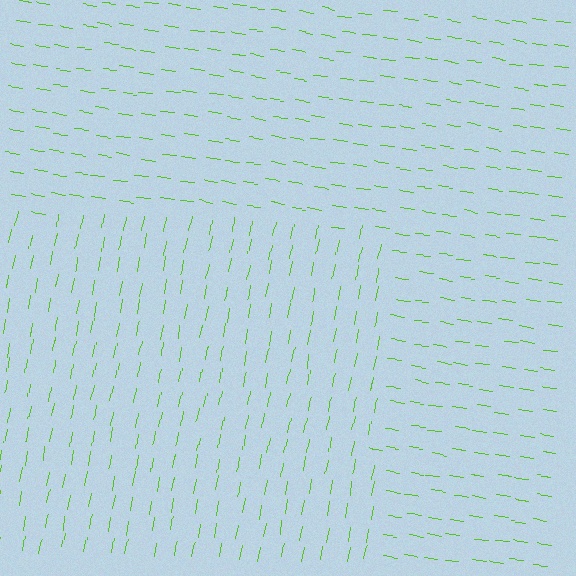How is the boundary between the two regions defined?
The boundary is defined purely by a change in line orientation (approximately 87 degrees difference). All lines are the same color and thickness.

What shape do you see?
I see a rectangle.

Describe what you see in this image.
The image is filled with small lime line segments. A rectangle region in the image has lines oriented differently from the surrounding lines, creating a visible texture boundary.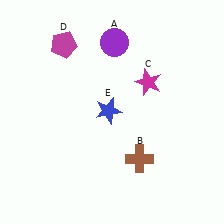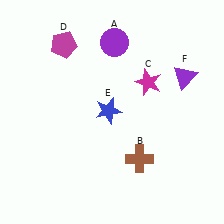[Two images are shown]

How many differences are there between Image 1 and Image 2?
There is 1 difference between the two images.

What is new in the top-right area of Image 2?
A purple triangle (F) was added in the top-right area of Image 2.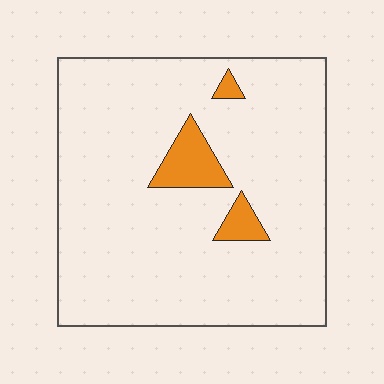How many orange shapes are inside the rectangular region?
3.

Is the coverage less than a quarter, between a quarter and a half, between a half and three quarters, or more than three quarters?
Less than a quarter.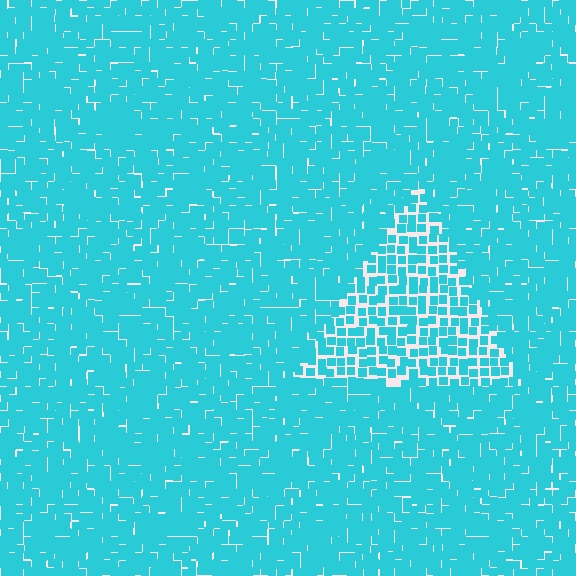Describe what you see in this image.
The image contains small cyan elements arranged at two different densities. A triangle-shaped region is visible where the elements are less densely packed than the surrounding area.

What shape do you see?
I see a triangle.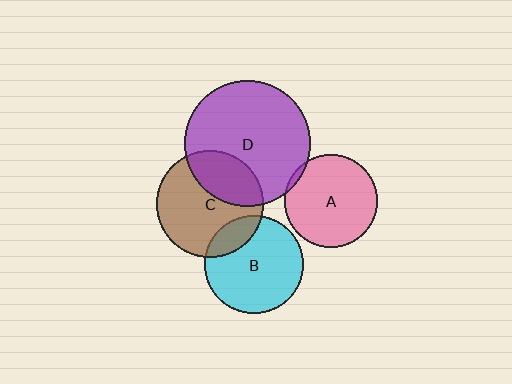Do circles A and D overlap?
Yes.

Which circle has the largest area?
Circle D (purple).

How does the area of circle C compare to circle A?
Approximately 1.3 times.